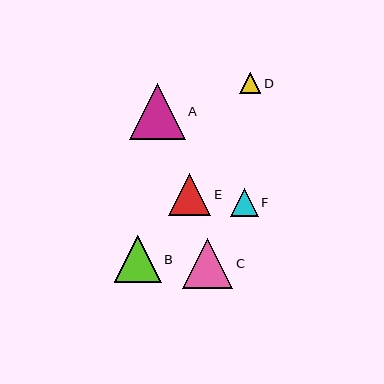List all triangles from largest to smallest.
From largest to smallest: A, C, B, E, F, D.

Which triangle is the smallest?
Triangle D is the smallest with a size of approximately 21 pixels.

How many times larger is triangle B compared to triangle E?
Triangle B is approximately 1.1 times the size of triangle E.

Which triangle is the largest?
Triangle A is the largest with a size of approximately 55 pixels.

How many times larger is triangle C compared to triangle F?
Triangle C is approximately 1.8 times the size of triangle F.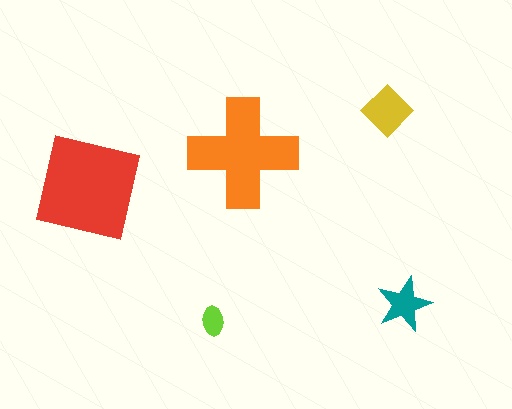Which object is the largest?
The red square.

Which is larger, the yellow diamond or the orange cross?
The orange cross.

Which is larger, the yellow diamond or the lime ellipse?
The yellow diamond.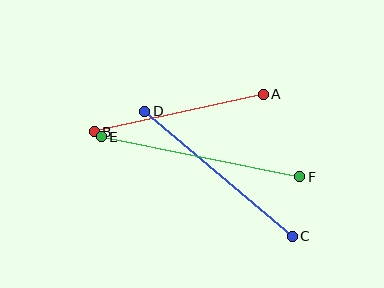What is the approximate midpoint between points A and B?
The midpoint is at approximately (179, 113) pixels.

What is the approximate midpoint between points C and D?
The midpoint is at approximately (218, 174) pixels.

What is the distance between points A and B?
The distance is approximately 173 pixels.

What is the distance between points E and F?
The distance is approximately 203 pixels.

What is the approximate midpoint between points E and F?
The midpoint is at approximately (201, 157) pixels.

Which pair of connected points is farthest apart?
Points E and F are farthest apart.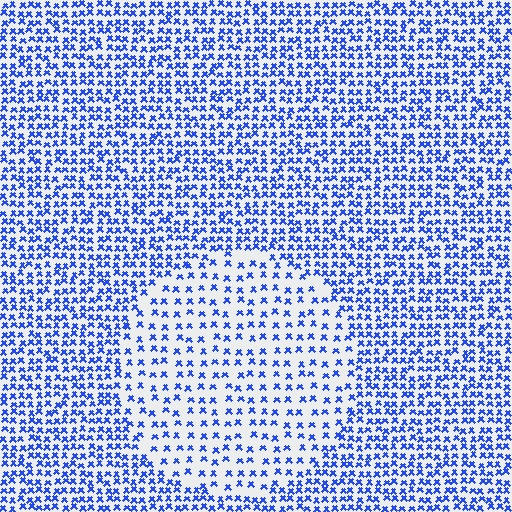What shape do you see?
I see a circle.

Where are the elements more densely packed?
The elements are more densely packed outside the circle boundary.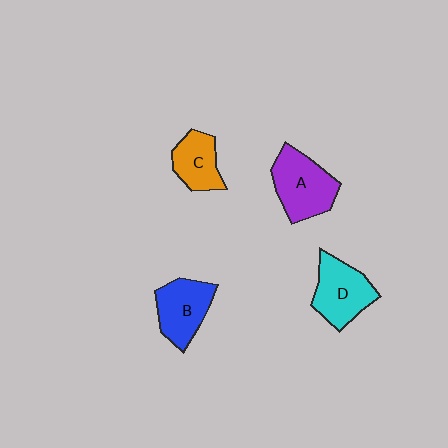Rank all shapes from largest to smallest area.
From largest to smallest: A (purple), D (cyan), B (blue), C (orange).